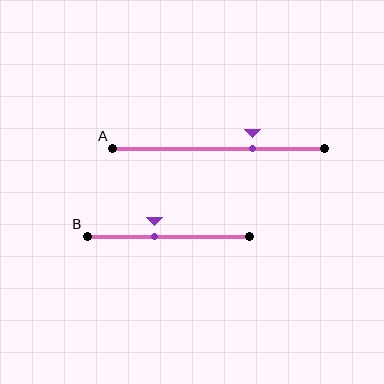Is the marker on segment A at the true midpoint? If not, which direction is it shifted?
No, the marker on segment A is shifted to the right by about 16% of the segment length.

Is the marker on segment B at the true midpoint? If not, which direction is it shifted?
No, the marker on segment B is shifted to the left by about 9% of the segment length.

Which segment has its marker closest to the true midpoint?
Segment B has its marker closest to the true midpoint.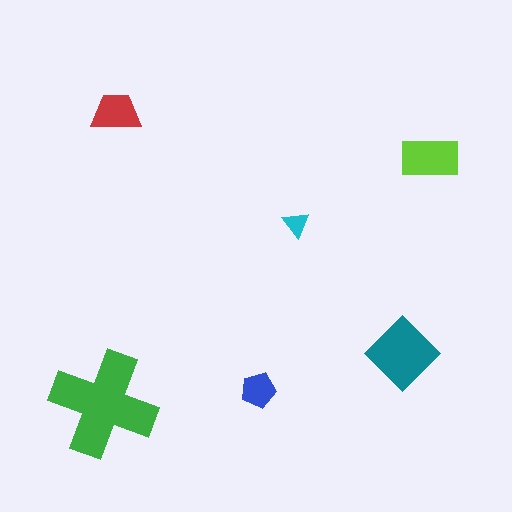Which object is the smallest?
The cyan triangle.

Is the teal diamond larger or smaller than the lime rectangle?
Larger.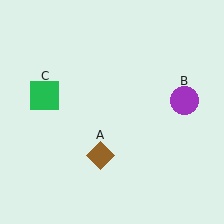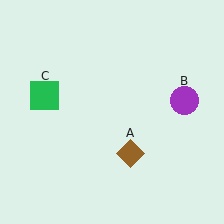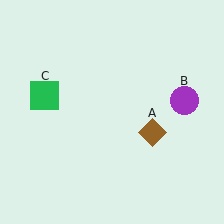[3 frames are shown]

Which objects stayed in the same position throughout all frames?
Purple circle (object B) and green square (object C) remained stationary.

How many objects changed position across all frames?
1 object changed position: brown diamond (object A).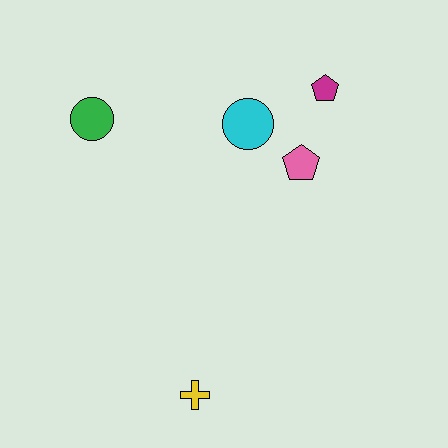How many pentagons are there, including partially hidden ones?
There are 2 pentagons.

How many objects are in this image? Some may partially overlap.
There are 5 objects.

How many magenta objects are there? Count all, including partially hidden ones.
There is 1 magenta object.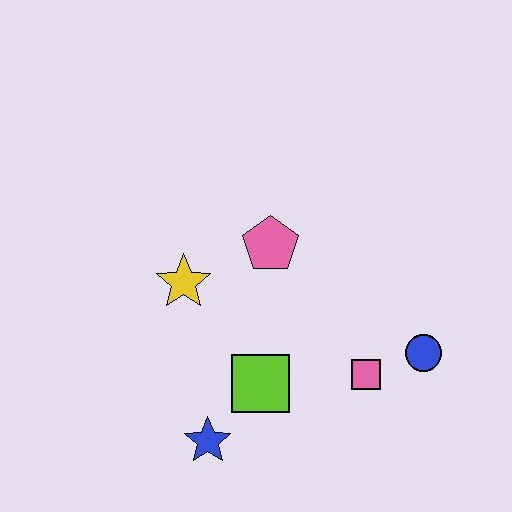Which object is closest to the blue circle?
The pink square is closest to the blue circle.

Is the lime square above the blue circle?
No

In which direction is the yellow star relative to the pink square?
The yellow star is to the left of the pink square.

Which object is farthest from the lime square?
The blue circle is farthest from the lime square.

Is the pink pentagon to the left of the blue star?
No